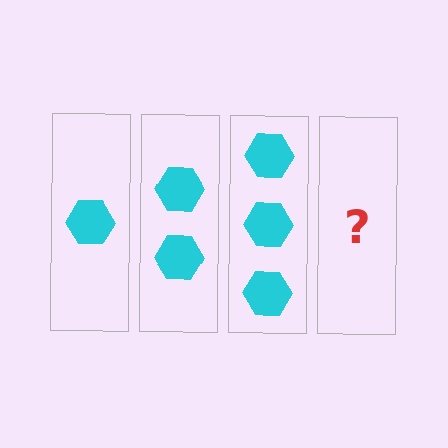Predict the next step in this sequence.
The next step is 4 hexagons.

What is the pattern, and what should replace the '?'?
The pattern is that each step adds one more hexagon. The '?' should be 4 hexagons.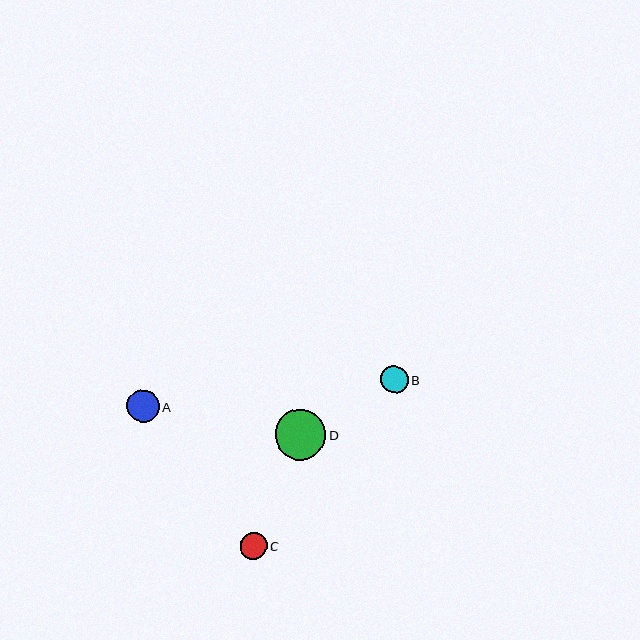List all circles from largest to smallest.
From largest to smallest: D, A, B, C.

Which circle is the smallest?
Circle C is the smallest with a size of approximately 27 pixels.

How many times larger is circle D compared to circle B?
Circle D is approximately 1.8 times the size of circle B.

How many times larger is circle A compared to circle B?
Circle A is approximately 1.2 times the size of circle B.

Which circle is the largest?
Circle D is the largest with a size of approximately 50 pixels.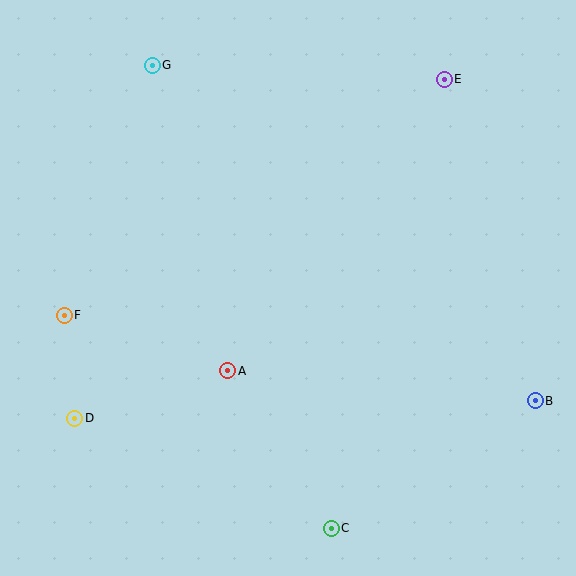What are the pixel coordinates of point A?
Point A is at (228, 371).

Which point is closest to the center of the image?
Point A at (228, 371) is closest to the center.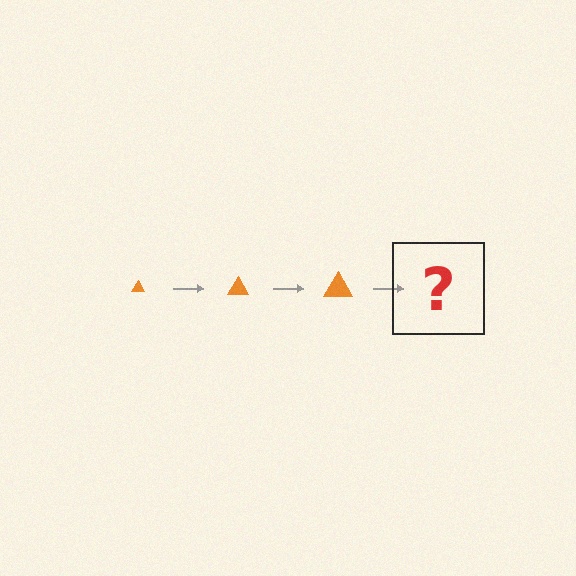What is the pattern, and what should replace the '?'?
The pattern is that the triangle gets progressively larger each step. The '?' should be an orange triangle, larger than the previous one.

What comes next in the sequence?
The next element should be an orange triangle, larger than the previous one.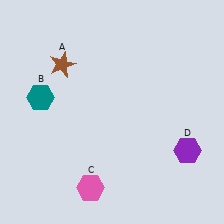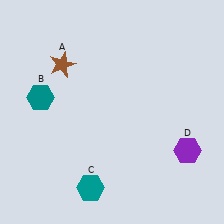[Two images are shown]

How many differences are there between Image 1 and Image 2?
There is 1 difference between the two images.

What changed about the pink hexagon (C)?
In Image 1, C is pink. In Image 2, it changed to teal.